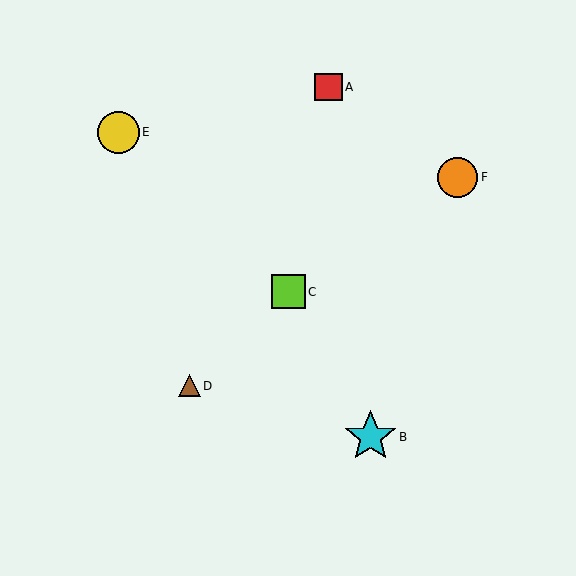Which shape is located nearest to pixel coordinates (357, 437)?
The cyan star (labeled B) at (370, 437) is nearest to that location.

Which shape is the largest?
The cyan star (labeled B) is the largest.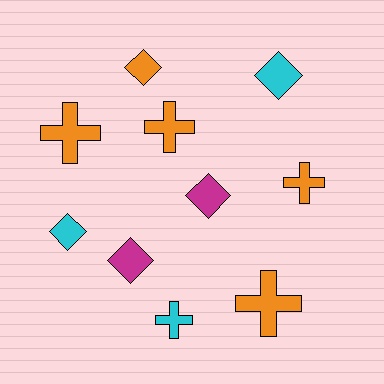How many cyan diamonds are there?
There are 2 cyan diamonds.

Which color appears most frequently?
Orange, with 5 objects.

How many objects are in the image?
There are 10 objects.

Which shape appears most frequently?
Diamond, with 5 objects.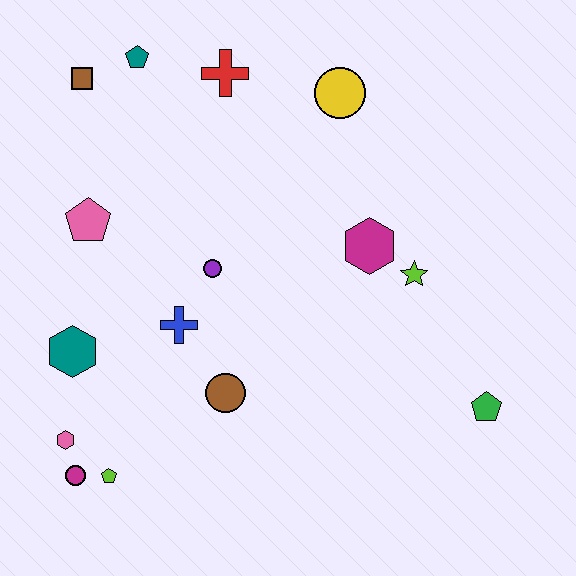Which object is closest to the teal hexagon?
The pink hexagon is closest to the teal hexagon.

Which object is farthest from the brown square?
The green pentagon is farthest from the brown square.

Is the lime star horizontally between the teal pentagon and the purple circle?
No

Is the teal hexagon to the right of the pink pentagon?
No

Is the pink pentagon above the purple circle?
Yes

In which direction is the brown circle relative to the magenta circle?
The brown circle is to the right of the magenta circle.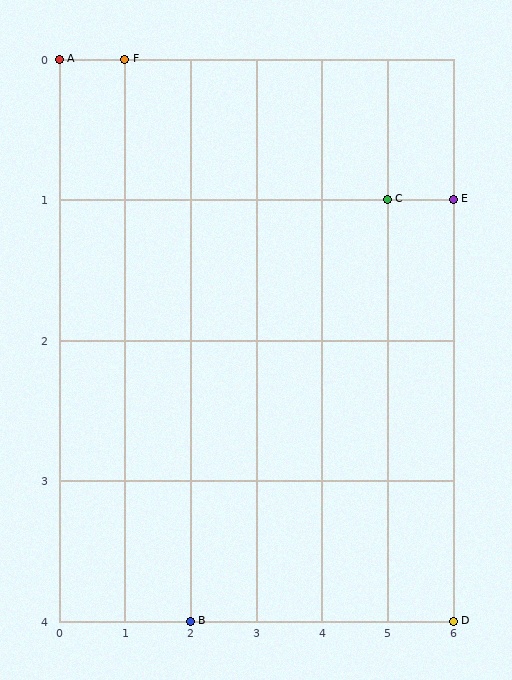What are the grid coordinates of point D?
Point D is at grid coordinates (6, 4).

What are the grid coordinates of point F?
Point F is at grid coordinates (1, 0).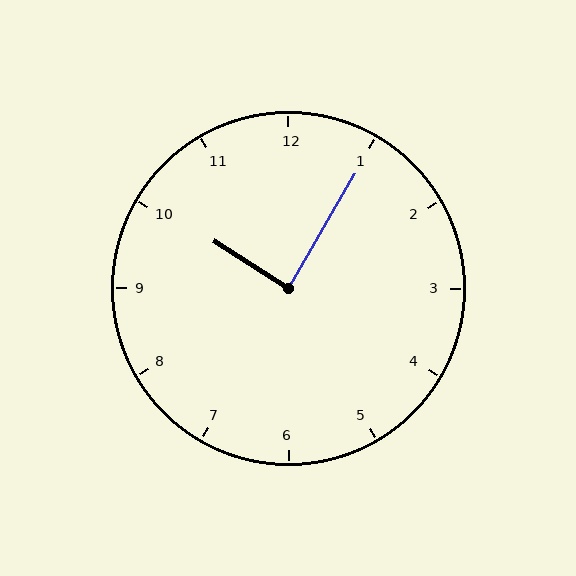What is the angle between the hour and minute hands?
Approximately 88 degrees.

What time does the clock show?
10:05.